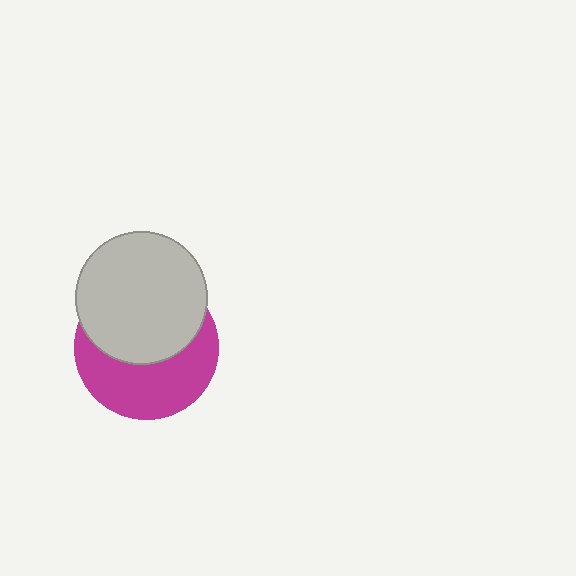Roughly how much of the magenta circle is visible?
About half of it is visible (roughly 49%).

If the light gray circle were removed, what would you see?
You would see the complete magenta circle.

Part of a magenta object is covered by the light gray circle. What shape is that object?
It is a circle.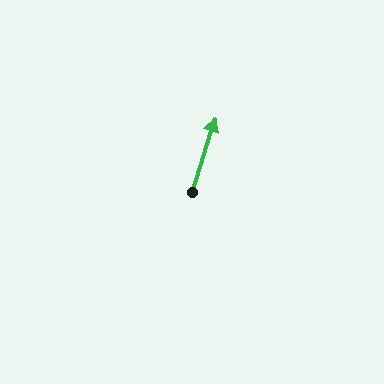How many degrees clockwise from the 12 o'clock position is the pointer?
Approximately 17 degrees.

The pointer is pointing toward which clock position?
Roughly 1 o'clock.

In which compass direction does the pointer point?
North.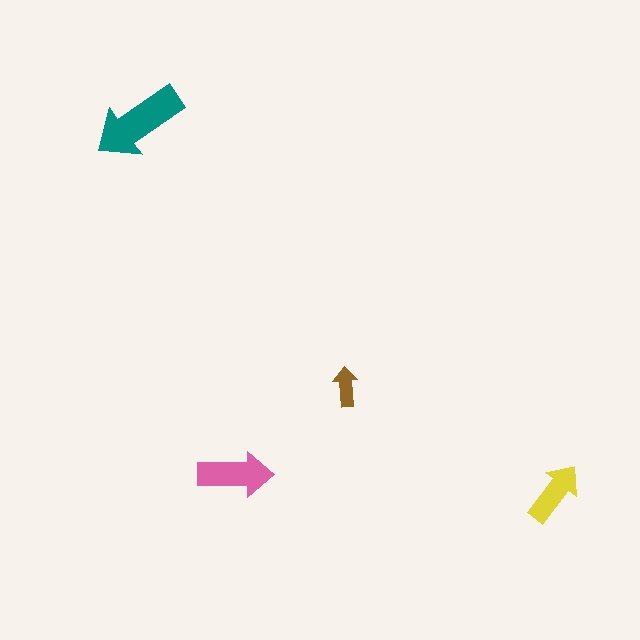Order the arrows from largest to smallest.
the teal one, the pink one, the yellow one, the brown one.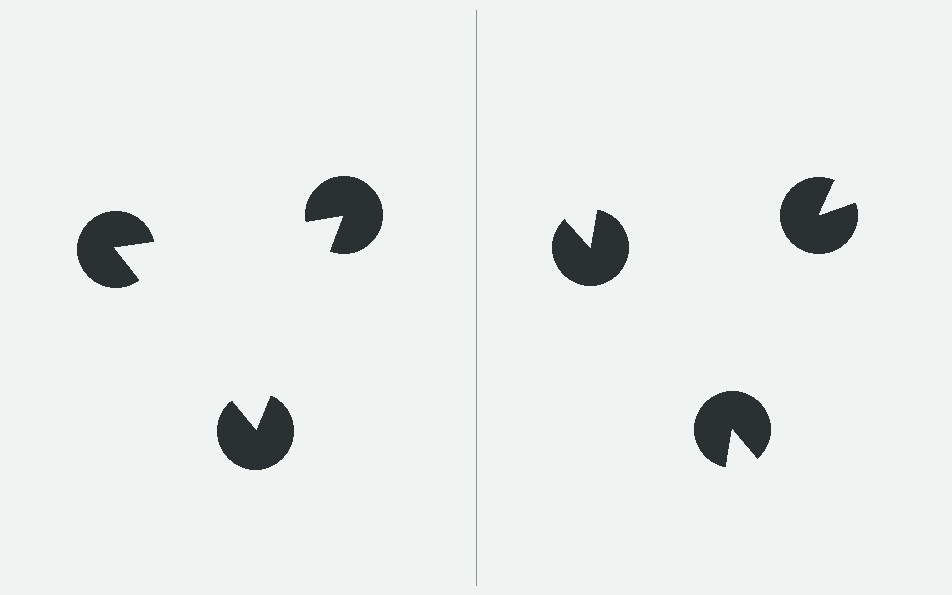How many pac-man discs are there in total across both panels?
6 — 3 on each side.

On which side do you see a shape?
An illusory triangle appears on the left side. On the right side the wedge cuts are rotated, so no coherent shape forms.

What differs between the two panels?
The pac-man discs are positioned identically on both sides; only the wedge orientations differ. On the left they align to a triangle; on the right they are misaligned.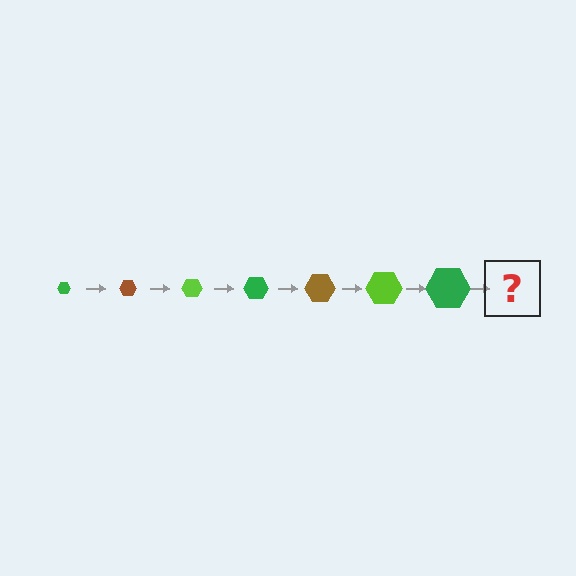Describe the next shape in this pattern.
It should be a brown hexagon, larger than the previous one.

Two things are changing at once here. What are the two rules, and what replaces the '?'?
The two rules are that the hexagon grows larger each step and the color cycles through green, brown, and lime. The '?' should be a brown hexagon, larger than the previous one.